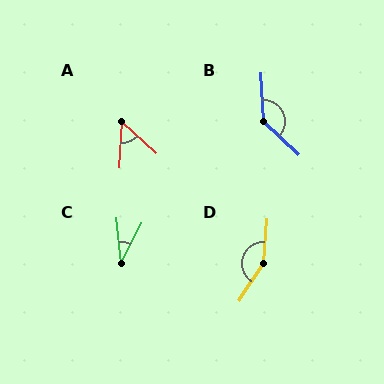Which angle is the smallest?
C, at approximately 33 degrees.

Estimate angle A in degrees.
Approximately 51 degrees.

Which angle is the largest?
D, at approximately 151 degrees.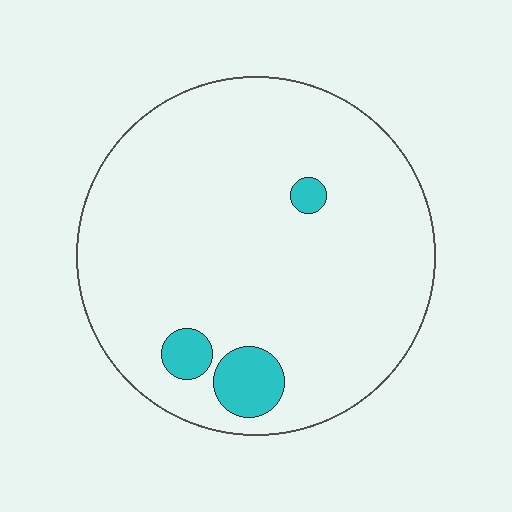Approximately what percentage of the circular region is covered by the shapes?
Approximately 5%.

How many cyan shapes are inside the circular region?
3.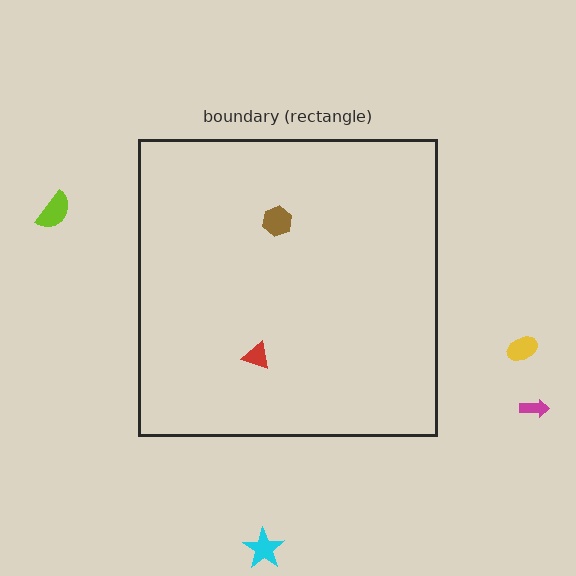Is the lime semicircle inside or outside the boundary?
Outside.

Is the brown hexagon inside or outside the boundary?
Inside.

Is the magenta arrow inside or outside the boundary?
Outside.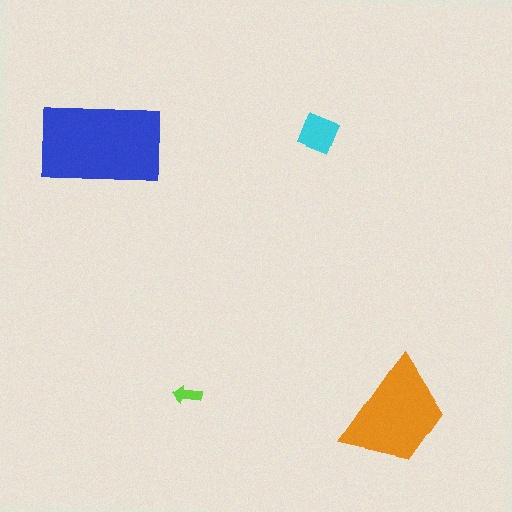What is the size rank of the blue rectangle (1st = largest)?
1st.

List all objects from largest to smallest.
The blue rectangle, the orange trapezoid, the cyan diamond, the lime arrow.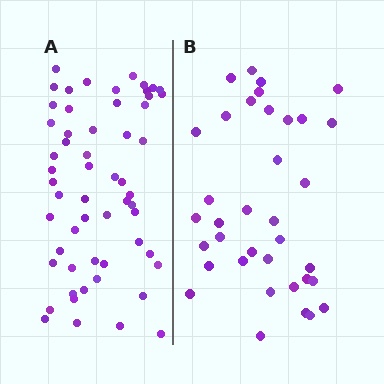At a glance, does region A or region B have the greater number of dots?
Region A (the left region) has more dots.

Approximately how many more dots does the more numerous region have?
Region A has approximately 20 more dots than region B.